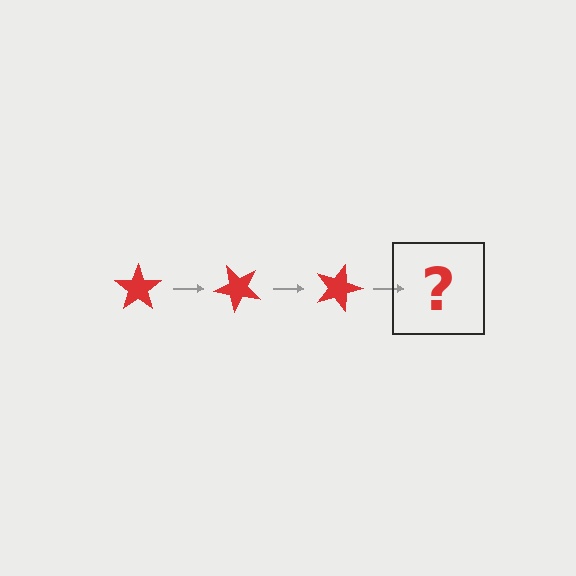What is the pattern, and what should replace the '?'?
The pattern is that the star rotates 45 degrees each step. The '?' should be a red star rotated 135 degrees.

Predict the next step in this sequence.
The next step is a red star rotated 135 degrees.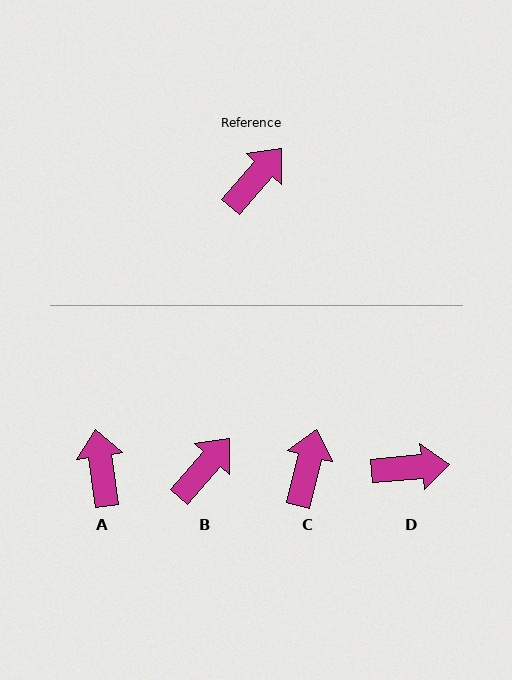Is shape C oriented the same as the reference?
No, it is off by about 27 degrees.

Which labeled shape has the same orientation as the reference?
B.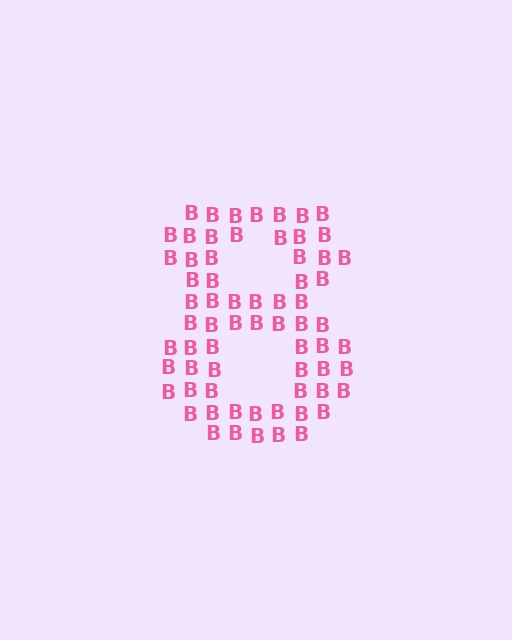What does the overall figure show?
The overall figure shows the digit 8.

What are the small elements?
The small elements are letter B's.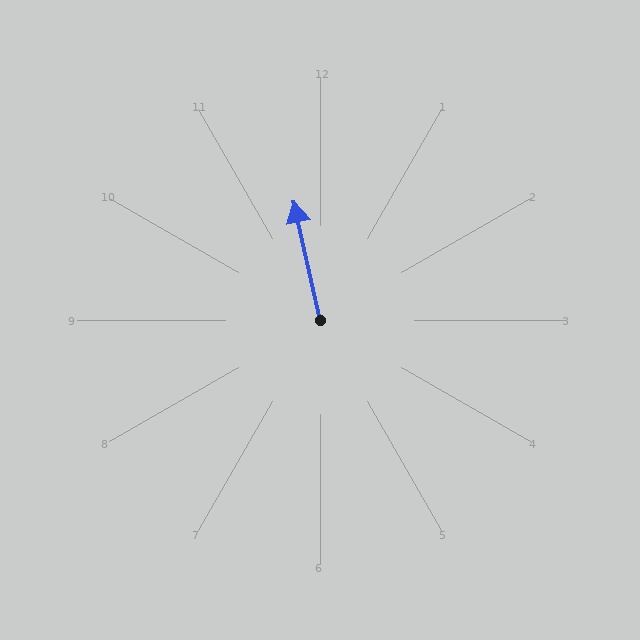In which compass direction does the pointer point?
North.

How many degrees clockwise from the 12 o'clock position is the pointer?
Approximately 348 degrees.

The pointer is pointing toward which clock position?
Roughly 12 o'clock.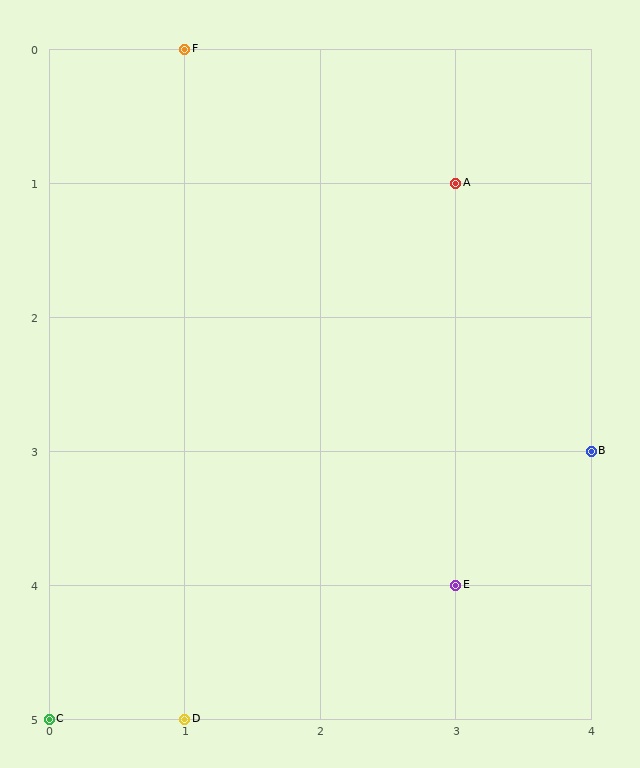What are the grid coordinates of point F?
Point F is at grid coordinates (1, 0).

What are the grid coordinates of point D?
Point D is at grid coordinates (1, 5).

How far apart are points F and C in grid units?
Points F and C are 1 column and 5 rows apart (about 5.1 grid units diagonally).